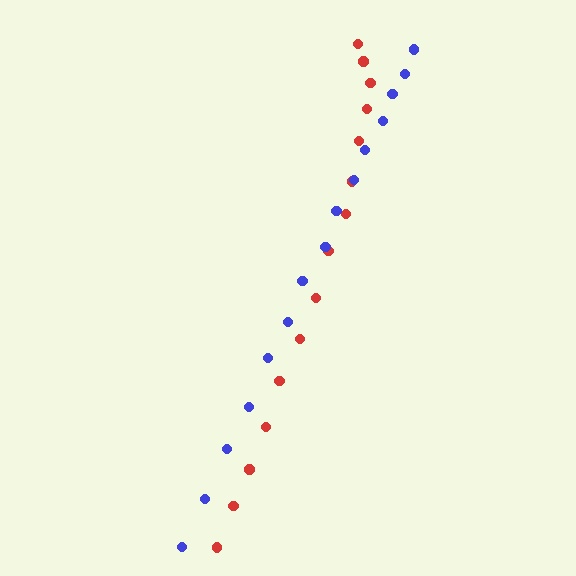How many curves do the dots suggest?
There are 2 distinct paths.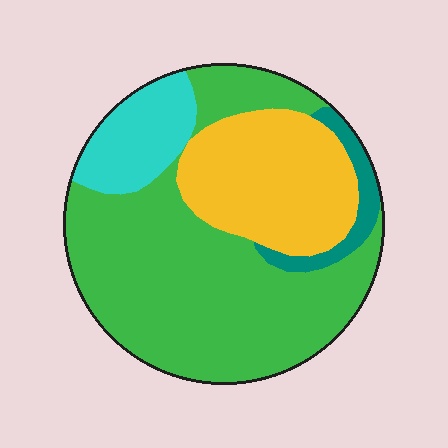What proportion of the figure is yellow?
Yellow takes up about one quarter (1/4) of the figure.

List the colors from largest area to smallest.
From largest to smallest: green, yellow, cyan, teal.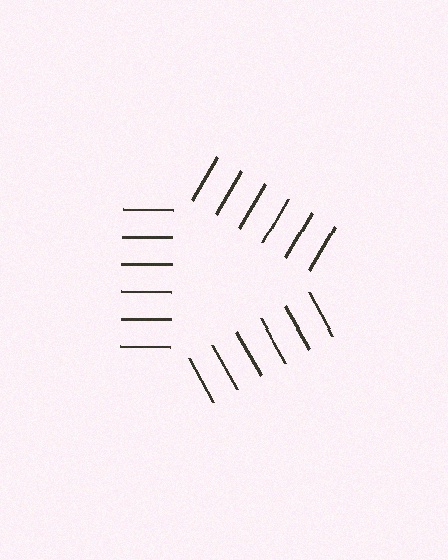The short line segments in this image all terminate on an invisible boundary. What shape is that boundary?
An illusory triangle — the line segments terminate on its edges but no continuous stroke is drawn.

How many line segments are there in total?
18 — 6 along each of the 3 edges.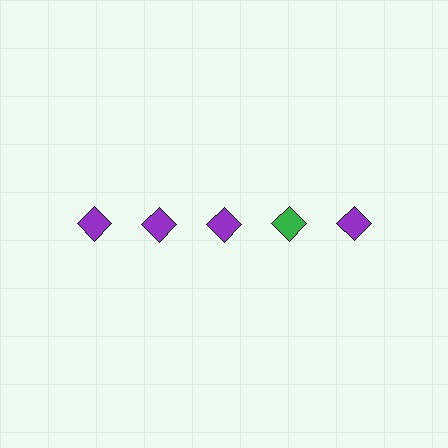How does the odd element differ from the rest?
It has a different color: green instead of purple.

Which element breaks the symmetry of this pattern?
The green diamond in the top row, second from right column breaks the symmetry. All other shapes are purple diamonds.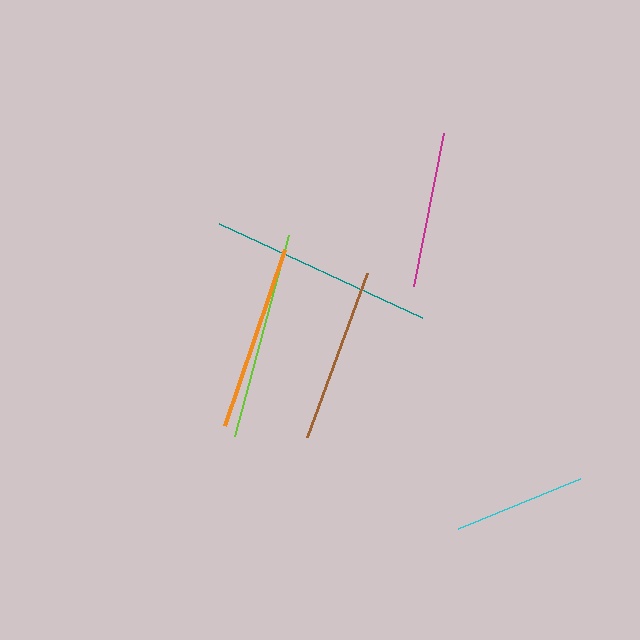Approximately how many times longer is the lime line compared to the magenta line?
The lime line is approximately 1.3 times the length of the magenta line.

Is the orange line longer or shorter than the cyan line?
The orange line is longer than the cyan line.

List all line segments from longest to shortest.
From longest to shortest: teal, lime, orange, brown, magenta, cyan.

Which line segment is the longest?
The teal line is the longest at approximately 224 pixels.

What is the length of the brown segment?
The brown segment is approximately 175 pixels long.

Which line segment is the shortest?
The cyan line is the shortest at approximately 131 pixels.